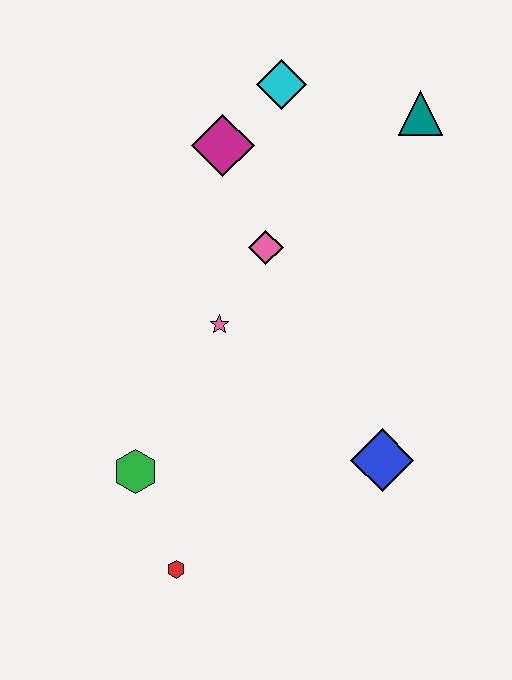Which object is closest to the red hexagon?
The green hexagon is closest to the red hexagon.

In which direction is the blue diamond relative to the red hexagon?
The blue diamond is to the right of the red hexagon.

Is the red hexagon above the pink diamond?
No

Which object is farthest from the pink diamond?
The red hexagon is farthest from the pink diamond.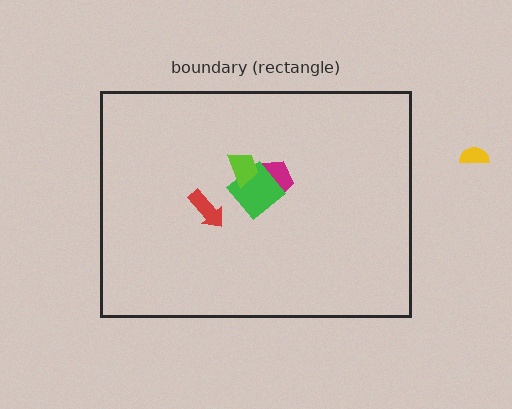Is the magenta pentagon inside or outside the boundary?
Inside.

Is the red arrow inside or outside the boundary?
Inside.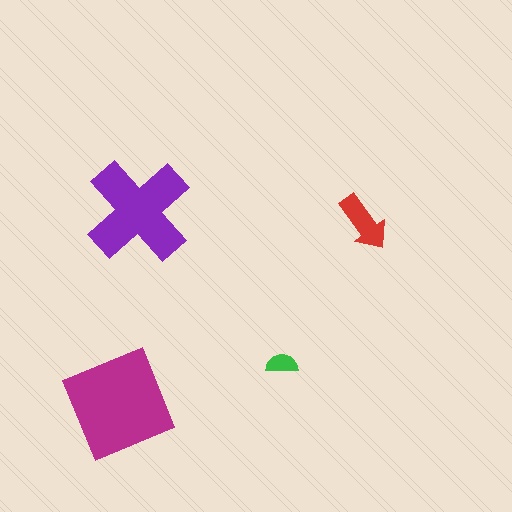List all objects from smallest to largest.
The green semicircle, the red arrow, the purple cross, the magenta square.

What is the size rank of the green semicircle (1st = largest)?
4th.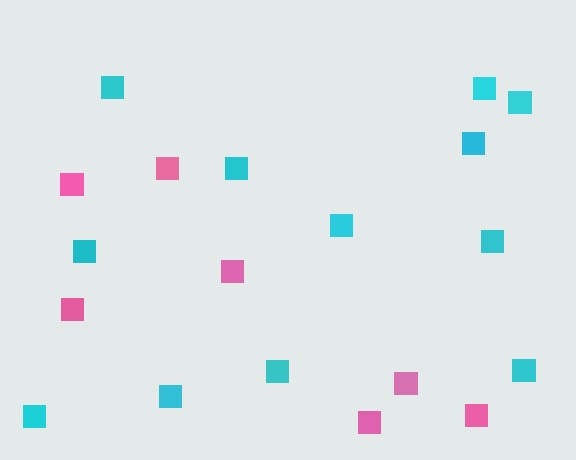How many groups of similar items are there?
There are 2 groups: one group of pink squares (7) and one group of cyan squares (12).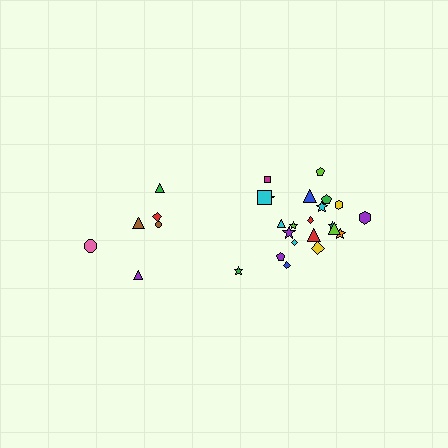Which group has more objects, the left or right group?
The right group.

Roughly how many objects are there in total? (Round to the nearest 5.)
Roughly 30 objects in total.